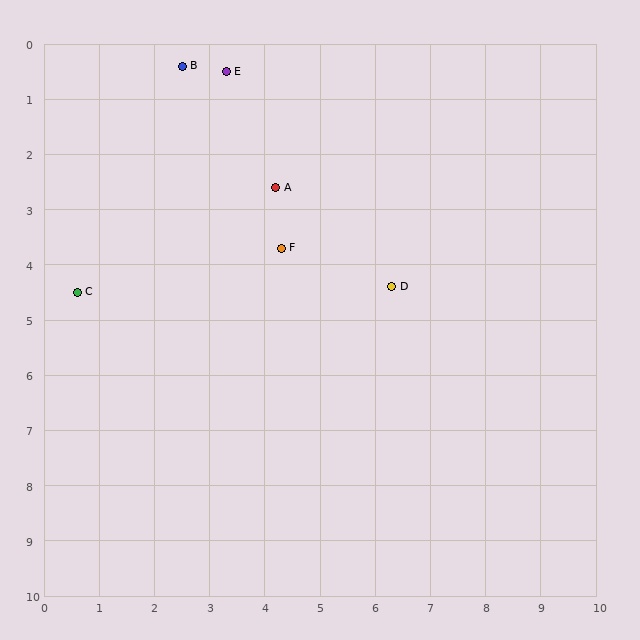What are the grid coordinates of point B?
Point B is at approximately (2.5, 0.4).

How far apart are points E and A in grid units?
Points E and A are about 2.3 grid units apart.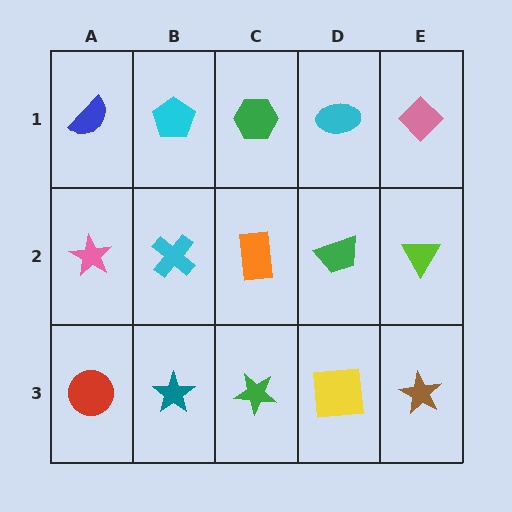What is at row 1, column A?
A blue semicircle.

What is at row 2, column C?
An orange rectangle.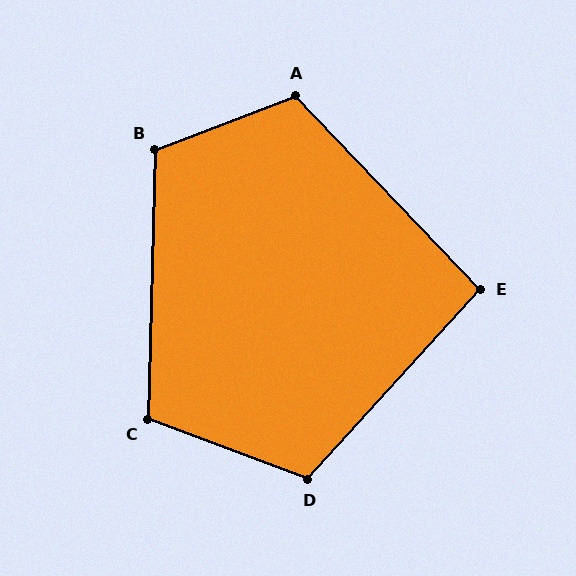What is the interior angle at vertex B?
Approximately 112 degrees (obtuse).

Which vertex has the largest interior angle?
A, at approximately 113 degrees.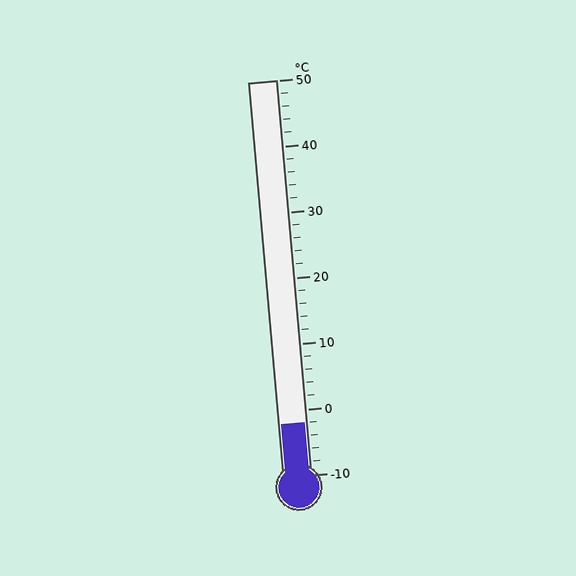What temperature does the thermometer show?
The thermometer shows approximately -2°C.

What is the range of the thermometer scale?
The thermometer scale ranges from -10°C to 50°C.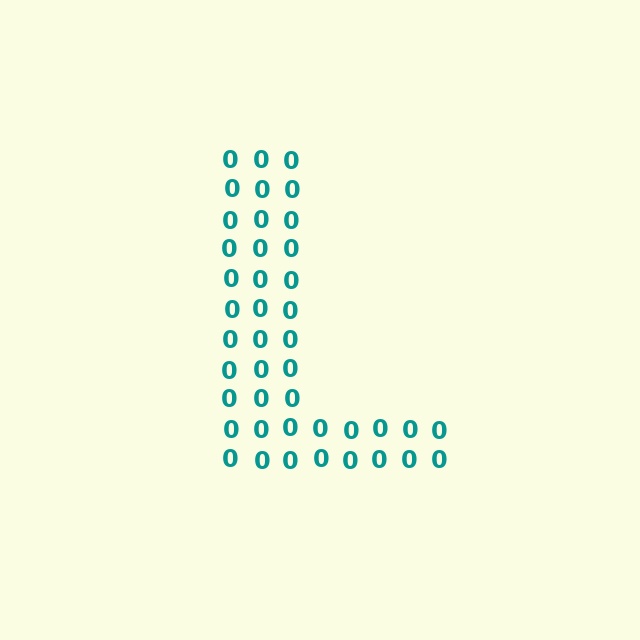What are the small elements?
The small elements are digit 0's.